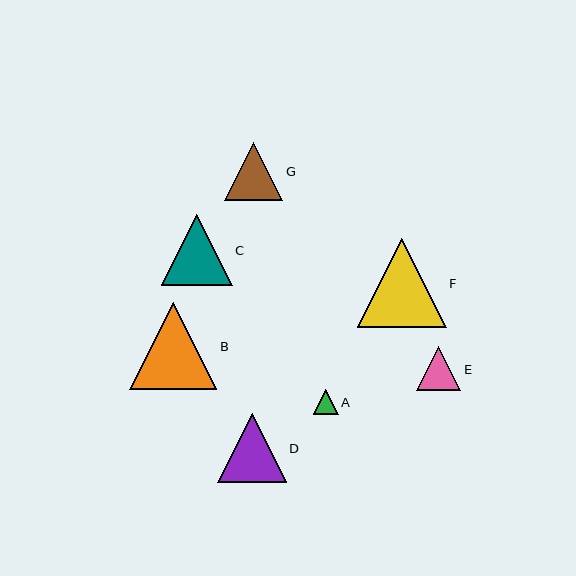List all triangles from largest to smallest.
From largest to smallest: F, B, C, D, G, E, A.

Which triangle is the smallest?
Triangle A is the smallest with a size of approximately 25 pixels.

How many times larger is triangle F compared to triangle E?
Triangle F is approximately 2.0 times the size of triangle E.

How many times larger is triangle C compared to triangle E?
Triangle C is approximately 1.6 times the size of triangle E.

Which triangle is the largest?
Triangle F is the largest with a size of approximately 89 pixels.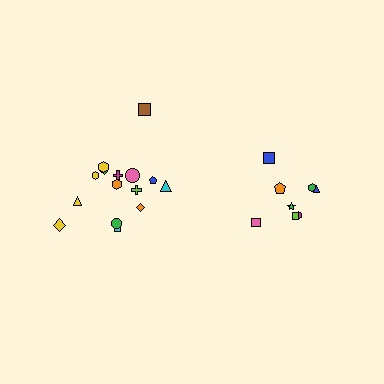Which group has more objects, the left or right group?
The left group.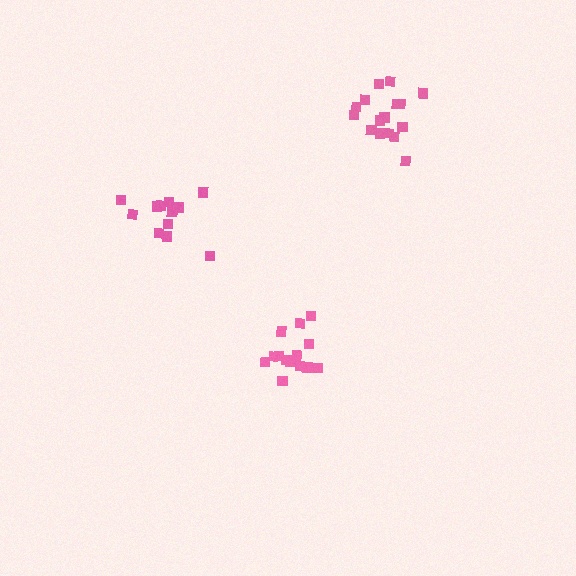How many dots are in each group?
Group 1: 14 dots, Group 2: 16 dots, Group 3: 12 dots (42 total).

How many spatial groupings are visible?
There are 3 spatial groupings.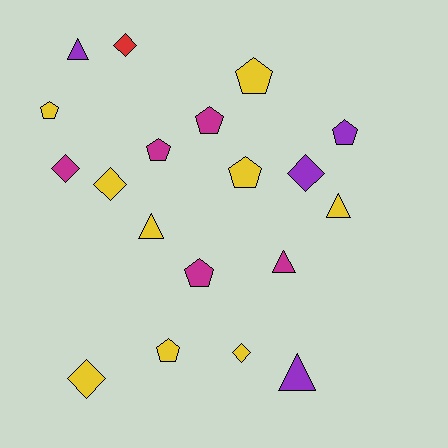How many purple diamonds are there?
There is 1 purple diamond.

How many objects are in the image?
There are 19 objects.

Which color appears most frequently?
Yellow, with 9 objects.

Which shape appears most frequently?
Pentagon, with 8 objects.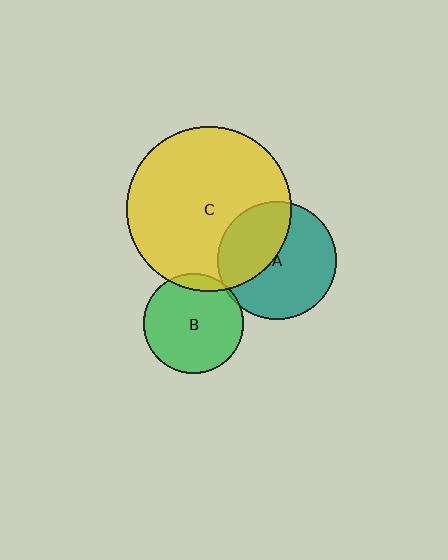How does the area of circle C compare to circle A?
Approximately 2.0 times.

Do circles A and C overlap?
Yes.